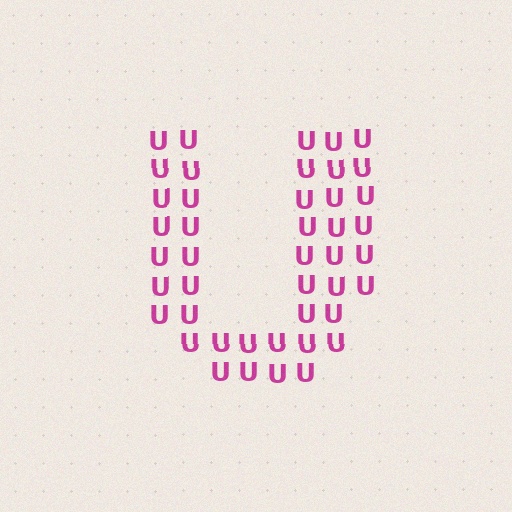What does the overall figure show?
The overall figure shows the letter U.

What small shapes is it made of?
It is made of small letter U's.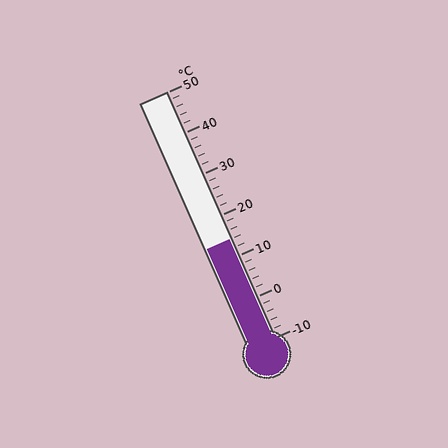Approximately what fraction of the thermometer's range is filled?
The thermometer is filled to approximately 40% of its range.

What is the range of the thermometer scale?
The thermometer scale ranges from -10°C to 50°C.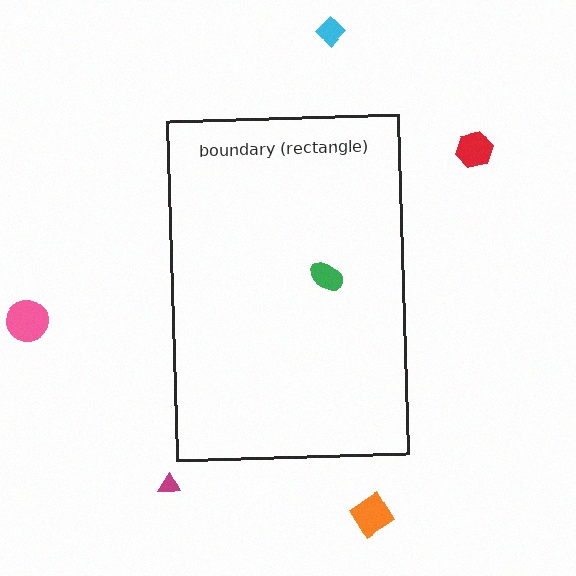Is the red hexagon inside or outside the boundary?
Outside.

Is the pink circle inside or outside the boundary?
Outside.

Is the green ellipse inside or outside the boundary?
Inside.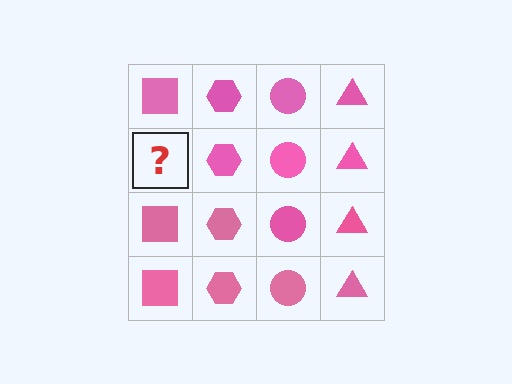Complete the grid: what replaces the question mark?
The question mark should be replaced with a pink square.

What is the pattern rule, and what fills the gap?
The rule is that each column has a consistent shape. The gap should be filled with a pink square.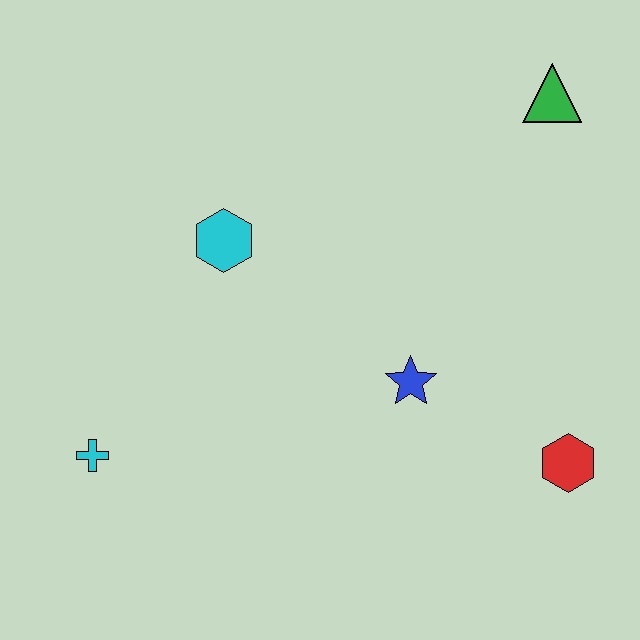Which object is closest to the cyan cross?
The cyan hexagon is closest to the cyan cross.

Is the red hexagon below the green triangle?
Yes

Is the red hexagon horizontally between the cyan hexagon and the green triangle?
No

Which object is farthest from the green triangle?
The cyan cross is farthest from the green triangle.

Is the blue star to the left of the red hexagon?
Yes